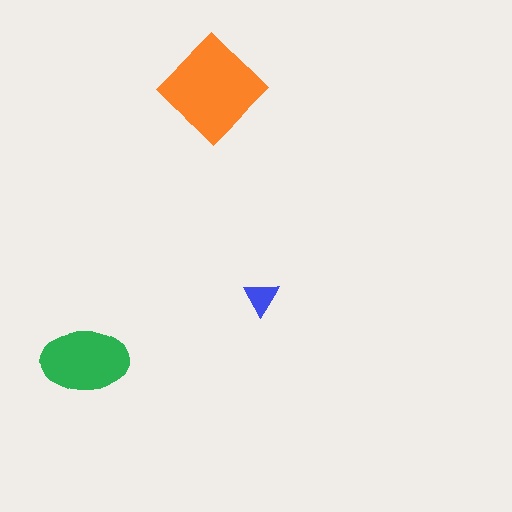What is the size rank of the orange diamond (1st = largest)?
1st.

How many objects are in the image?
There are 3 objects in the image.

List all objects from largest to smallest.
The orange diamond, the green ellipse, the blue triangle.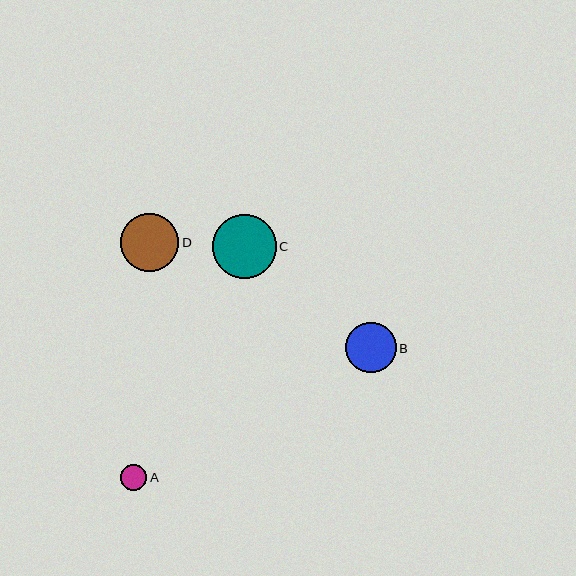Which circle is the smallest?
Circle A is the smallest with a size of approximately 26 pixels.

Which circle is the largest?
Circle C is the largest with a size of approximately 64 pixels.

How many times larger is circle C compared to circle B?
Circle C is approximately 1.3 times the size of circle B.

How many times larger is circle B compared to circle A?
Circle B is approximately 1.9 times the size of circle A.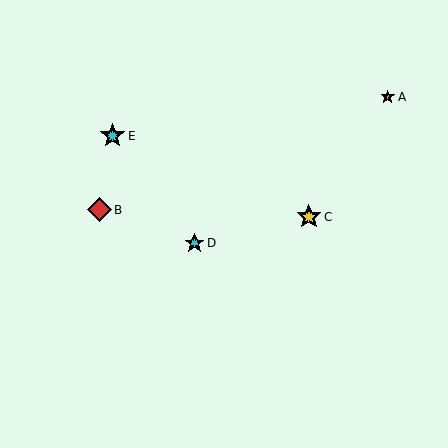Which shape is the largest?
The yellow star (labeled C) is the largest.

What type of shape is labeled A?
Shape A is an orange star.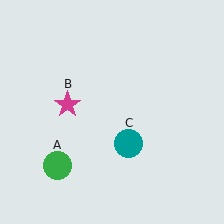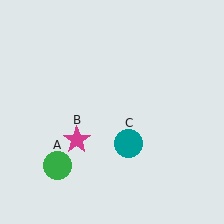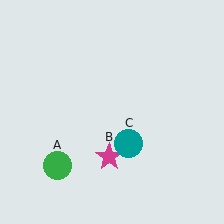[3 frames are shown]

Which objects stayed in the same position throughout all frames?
Green circle (object A) and teal circle (object C) remained stationary.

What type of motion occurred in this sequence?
The magenta star (object B) rotated counterclockwise around the center of the scene.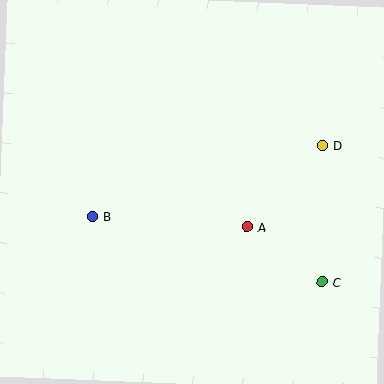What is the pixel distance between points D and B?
The distance between D and B is 241 pixels.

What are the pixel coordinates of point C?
Point C is at (322, 282).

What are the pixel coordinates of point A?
Point A is at (247, 227).